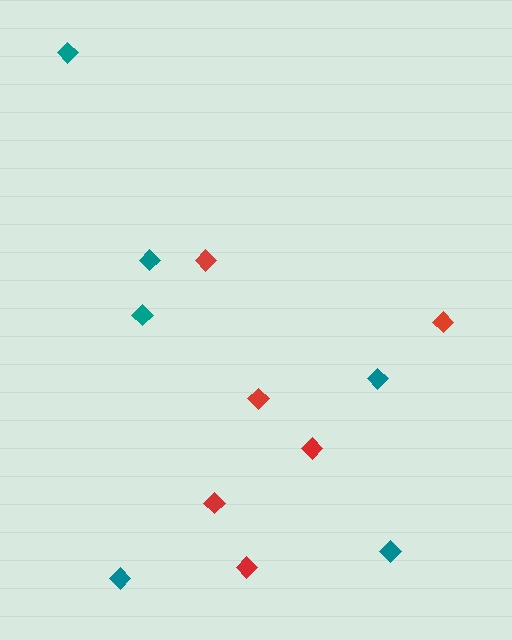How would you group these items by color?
There are 2 groups: one group of red diamonds (6) and one group of teal diamonds (6).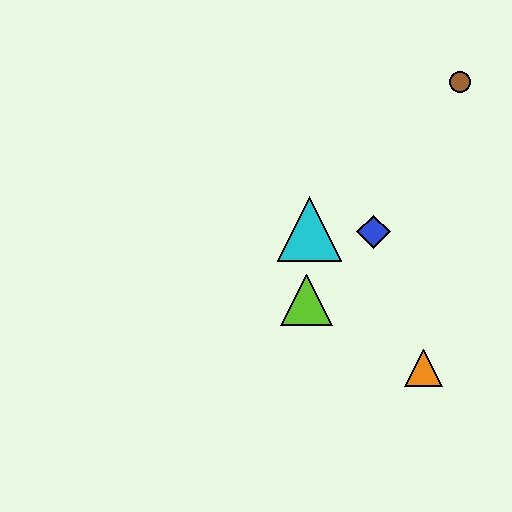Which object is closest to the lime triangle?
The cyan triangle is closest to the lime triangle.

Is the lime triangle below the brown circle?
Yes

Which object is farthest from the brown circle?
The orange triangle is farthest from the brown circle.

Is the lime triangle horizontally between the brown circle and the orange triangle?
No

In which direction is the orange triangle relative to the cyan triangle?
The orange triangle is below the cyan triangle.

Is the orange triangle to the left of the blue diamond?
No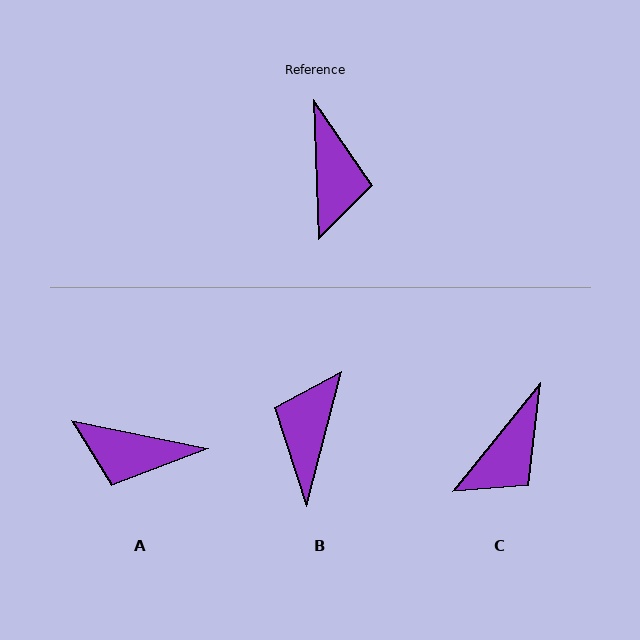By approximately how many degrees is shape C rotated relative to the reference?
Approximately 41 degrees clockwise.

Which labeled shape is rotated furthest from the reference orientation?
B, about 163 degrees away.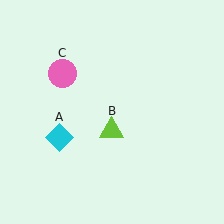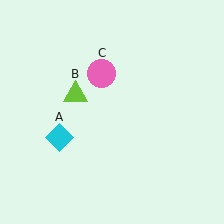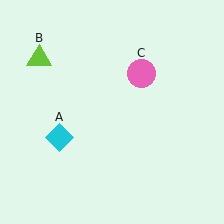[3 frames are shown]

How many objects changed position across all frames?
2 objects changed position: lime triangle (object B), pink circle (object C).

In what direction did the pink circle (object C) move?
The pink circle (object C) moved right.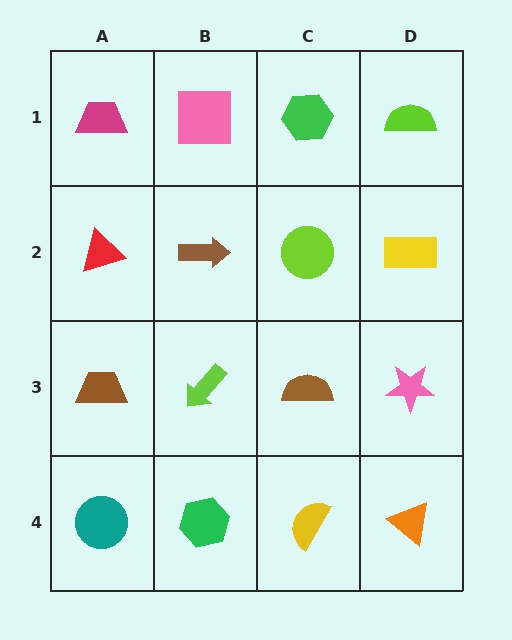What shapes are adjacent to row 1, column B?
A brown arrow (row 2, column B), a magenta trapezoid (row 1, column A), a green hexagon (row 1, column C).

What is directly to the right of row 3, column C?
A pink star.